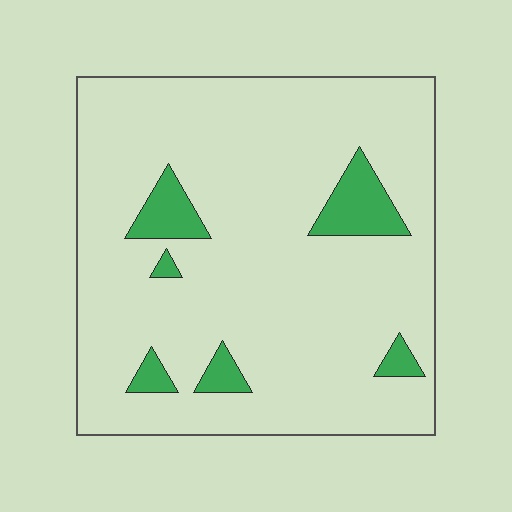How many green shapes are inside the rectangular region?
6.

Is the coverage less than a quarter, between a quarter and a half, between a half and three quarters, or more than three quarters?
Less than a quarter.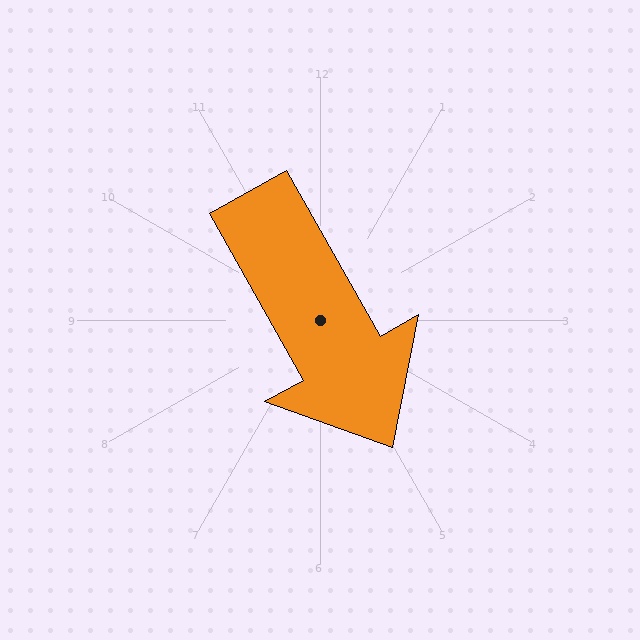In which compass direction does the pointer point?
Southeast.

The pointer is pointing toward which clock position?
Roughly 5 o'clock.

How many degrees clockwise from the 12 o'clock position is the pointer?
Approximately 151 degrees.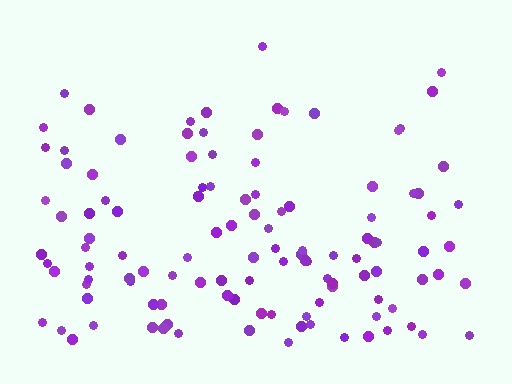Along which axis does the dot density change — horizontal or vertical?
Vertical.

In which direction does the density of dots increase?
From top to bottom, with the bottom side densest.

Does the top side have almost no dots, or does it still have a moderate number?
Still a moderate number, just noticeably fewer than the bottom.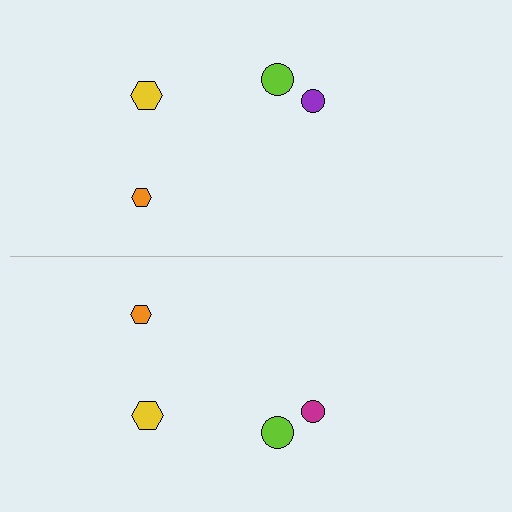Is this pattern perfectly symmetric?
No, the pattern is not perfectly symmetric. The magenta circle on the bottom side breaks the symmetry — its mirror counterpart is purple.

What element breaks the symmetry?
The magenta circle on the bottom side breaks the symmetry — its mirror counterpart is purple.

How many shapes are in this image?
There are 8 shapes in this image.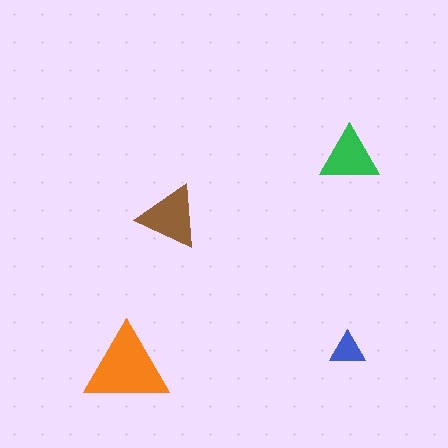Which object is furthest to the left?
The orange triangle is leftmost.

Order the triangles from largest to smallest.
the orange one, the brown one, the green one, the blue one.